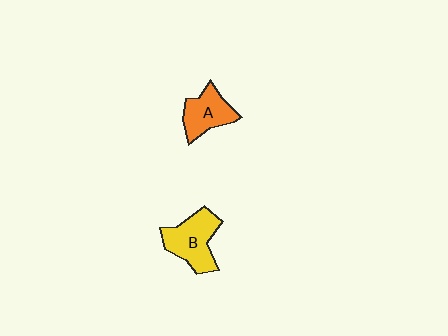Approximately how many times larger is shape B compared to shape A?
Approximately 1.3 times.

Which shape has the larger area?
Shape B (yellow).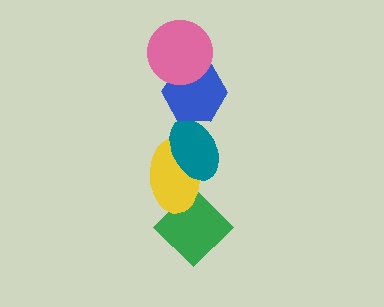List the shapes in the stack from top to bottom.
From top to bottom: the pink circle, the blue hexagon, the teal ellipse, the yellow ellipse, the green diamond.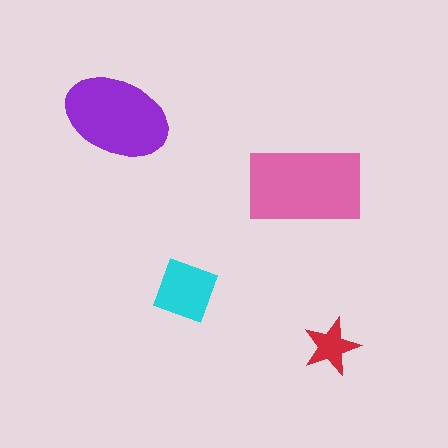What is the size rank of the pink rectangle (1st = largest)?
1st.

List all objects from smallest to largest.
The red star, the cyan diamond, the purple ellipse, the pink rectangle.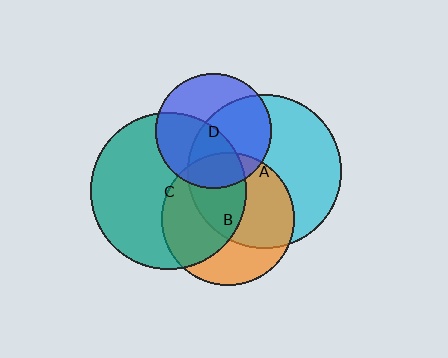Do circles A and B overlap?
Yes.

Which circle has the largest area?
Circle C (teal).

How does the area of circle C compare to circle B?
Approximately 1.4 times.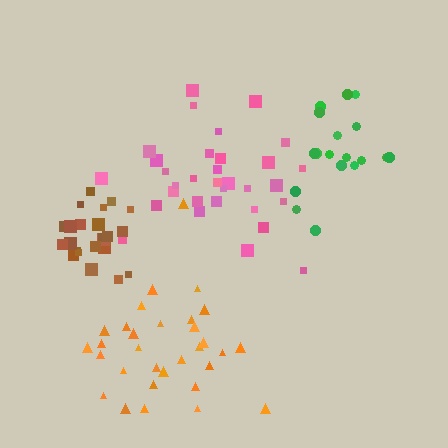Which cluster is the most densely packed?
Brown.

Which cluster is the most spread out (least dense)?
Orange.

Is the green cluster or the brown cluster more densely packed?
Brown.